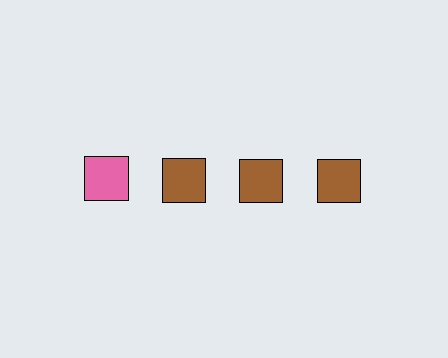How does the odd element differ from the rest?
It has a different color: pink instead of brown.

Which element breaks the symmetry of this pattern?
The pink square in the top row, leftmost column breaks the symmetry. All other shapes are brown squares.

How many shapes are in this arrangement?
There are 4 shapes arranged in a grid pattern.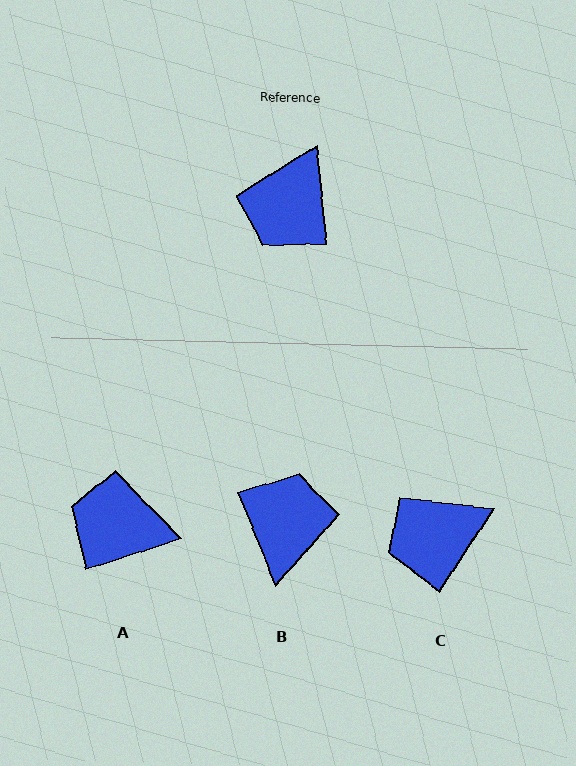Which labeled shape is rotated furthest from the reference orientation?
B, about 164 degrees away.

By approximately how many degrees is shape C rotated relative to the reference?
Approximately 39 degrees clockwise.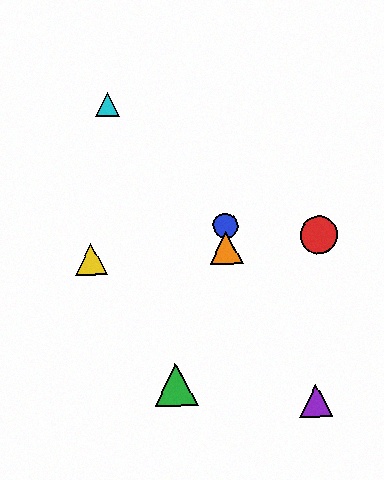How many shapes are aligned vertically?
2 shapes (the blue circle, the orange triangle) are aligned vertically.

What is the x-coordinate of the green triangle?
The green triangle is at x≈176.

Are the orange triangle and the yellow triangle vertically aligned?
No, the orange triangle is at x≈226 and the yellow triangle is at x≈91.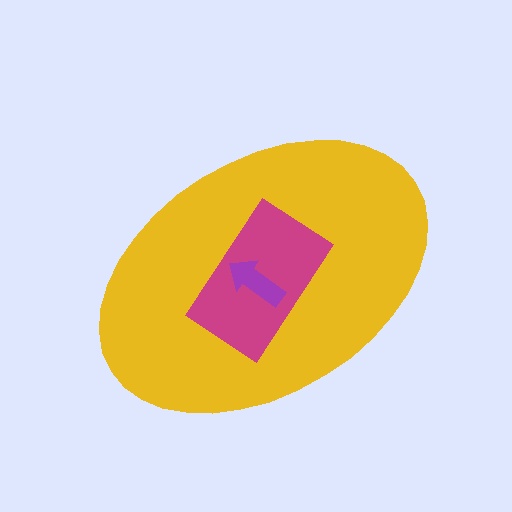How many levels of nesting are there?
3.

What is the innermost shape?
The purple arrow.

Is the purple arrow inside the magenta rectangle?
Yes.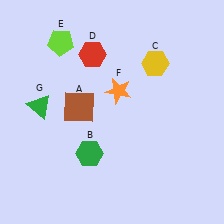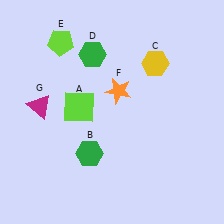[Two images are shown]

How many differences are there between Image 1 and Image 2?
There are 3 differences between the two images.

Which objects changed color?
A changed from brown to lime. D changed from red to green. G changed from green to magenta.